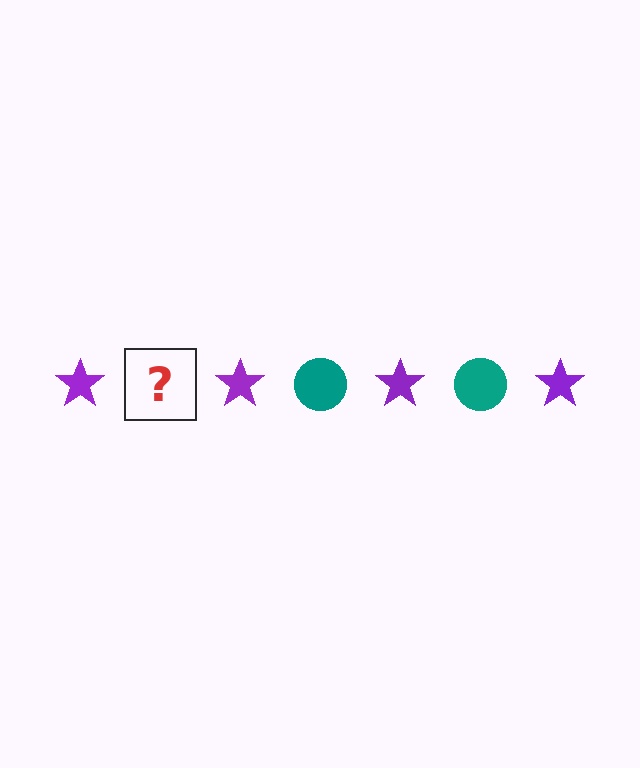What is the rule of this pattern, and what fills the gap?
The rule is that the pattern alternates between purple star and teal circle. The gap should be filled with a teal circle.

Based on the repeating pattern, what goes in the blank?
The blank should be a teal circle.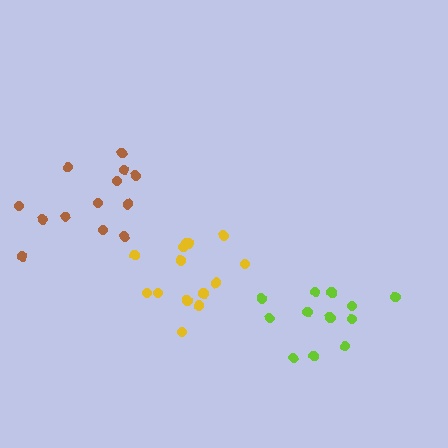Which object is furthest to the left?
The brown cluster is leftmost.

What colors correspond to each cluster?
The clusters are colored: brown, yellow, lime.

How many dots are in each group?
Group 1: 13 dots, Group 2: 14 dots, Group 3: 12 dots (39 total).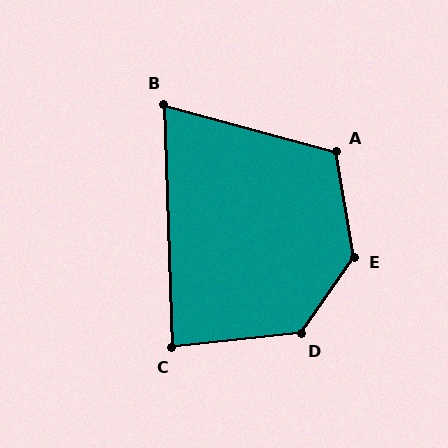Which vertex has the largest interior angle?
E, at approximately 136 degrees.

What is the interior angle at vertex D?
Approximately 131 degrees (obtuse).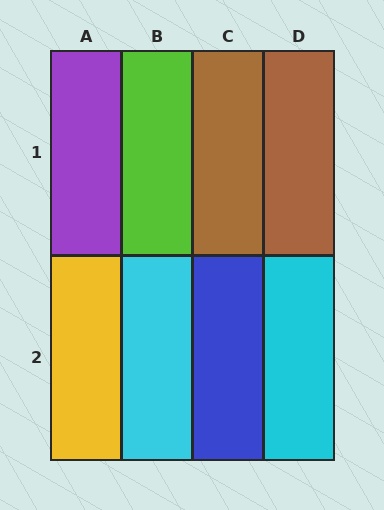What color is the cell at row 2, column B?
Cyan.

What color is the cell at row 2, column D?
Cyan.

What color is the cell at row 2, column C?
Blue.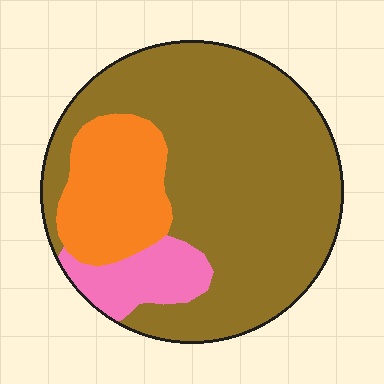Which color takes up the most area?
Brown, at roughly 70%.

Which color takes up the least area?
Pink, at roughly 10%.